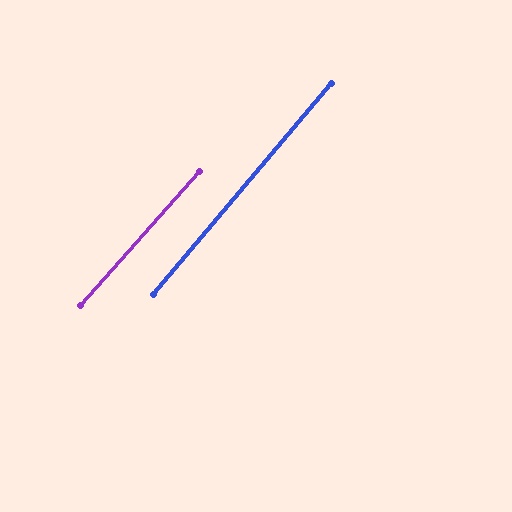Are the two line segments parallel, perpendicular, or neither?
Parallel — their directions differ by only 1.6°.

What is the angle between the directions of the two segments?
Approximately 2 degrees.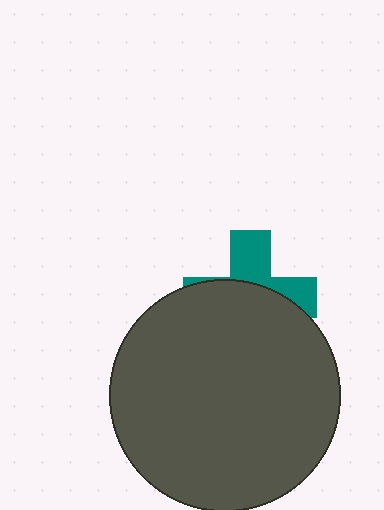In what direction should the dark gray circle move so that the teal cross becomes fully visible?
The dark gray circle should move down. That is the shortest direction to clear the overlap and leave the teal cross fully visible.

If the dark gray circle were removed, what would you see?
You would see the complete teal cross.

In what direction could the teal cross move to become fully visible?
The teal cross could move up. That would shift it out from behind the dark gray circle entirely.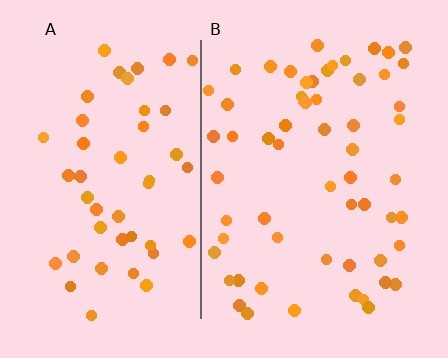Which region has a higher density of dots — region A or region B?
B (the right).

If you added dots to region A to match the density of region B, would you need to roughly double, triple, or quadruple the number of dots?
Approximately double.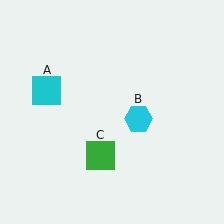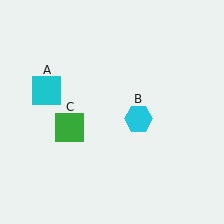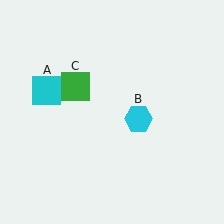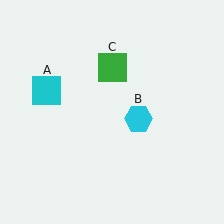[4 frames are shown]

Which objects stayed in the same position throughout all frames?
Cyan square (object A) and cyan hexagon (object B) remained stationary.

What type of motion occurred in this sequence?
The green square (object C) rotated clockwise around the center of the scene.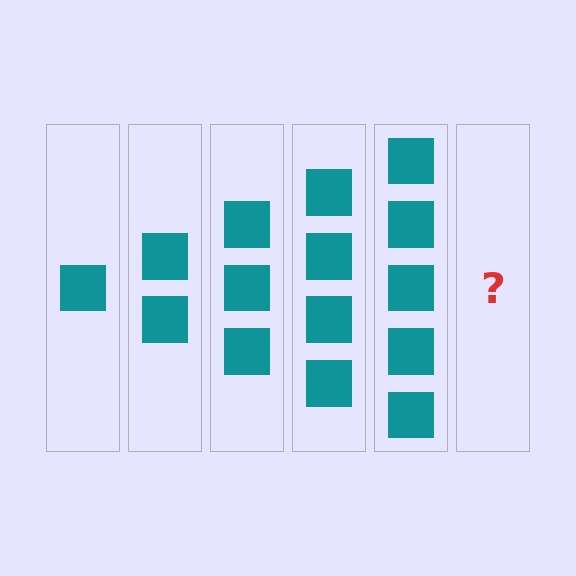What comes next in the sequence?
The next element should be 6 squares.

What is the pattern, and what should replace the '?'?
The pattern is that each step adds one more square. The '?' should be 6 squares.